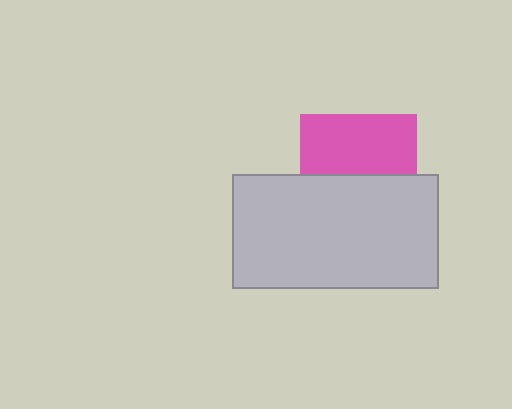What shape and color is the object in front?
The object in front is a light gray rectangle.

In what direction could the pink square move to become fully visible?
The pink square could move up. That would shift it out from behind the light gray rectangle entirely.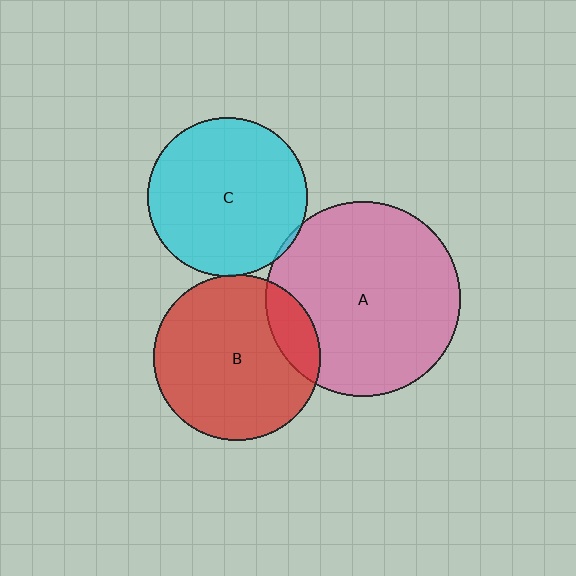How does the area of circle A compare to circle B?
Approximately 1.4 times.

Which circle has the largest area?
Circle A (pink).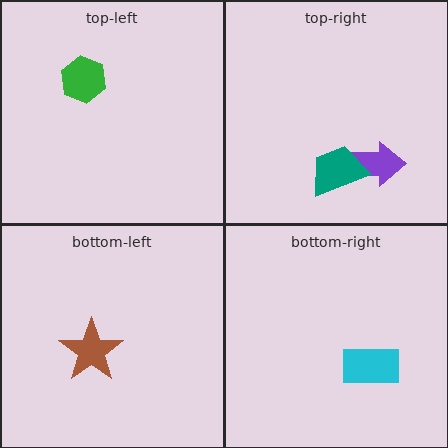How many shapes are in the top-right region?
2.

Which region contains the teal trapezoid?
The top-right region.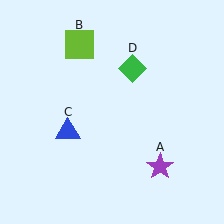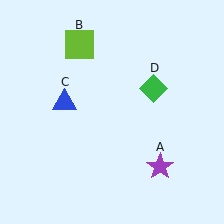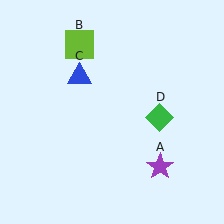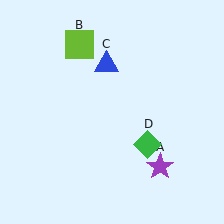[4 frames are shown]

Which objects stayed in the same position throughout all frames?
Purple star (object A) and lime square (object B) remained stationary.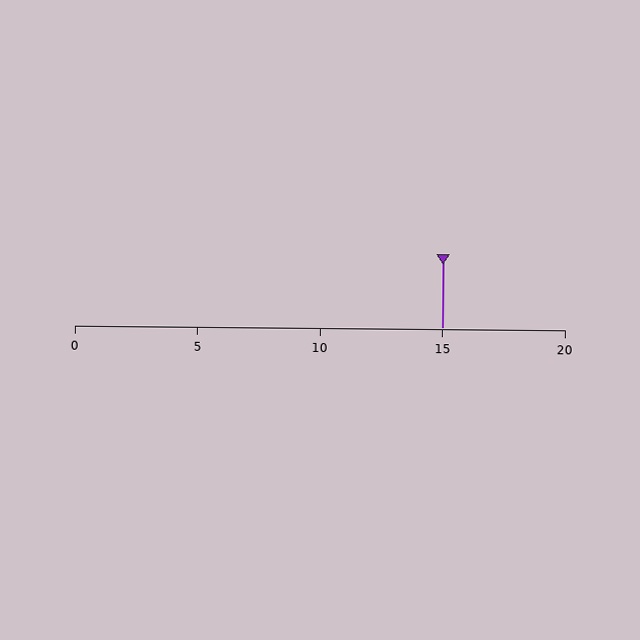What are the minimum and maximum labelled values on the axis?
The axis runs from 0 to 20.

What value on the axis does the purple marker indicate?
The marker indicates approximately 15.